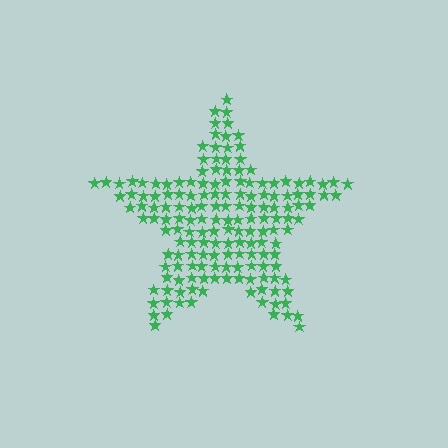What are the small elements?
The small elements are stars.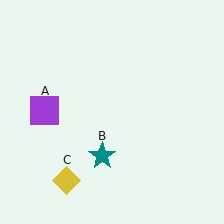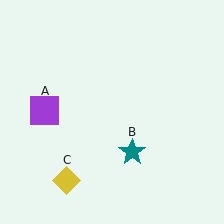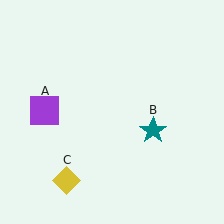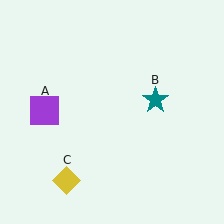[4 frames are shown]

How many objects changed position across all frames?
1 object changed position: teal star (object B).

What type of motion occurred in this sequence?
The teal star (object B) rotated counterclockwise around the center of the scene.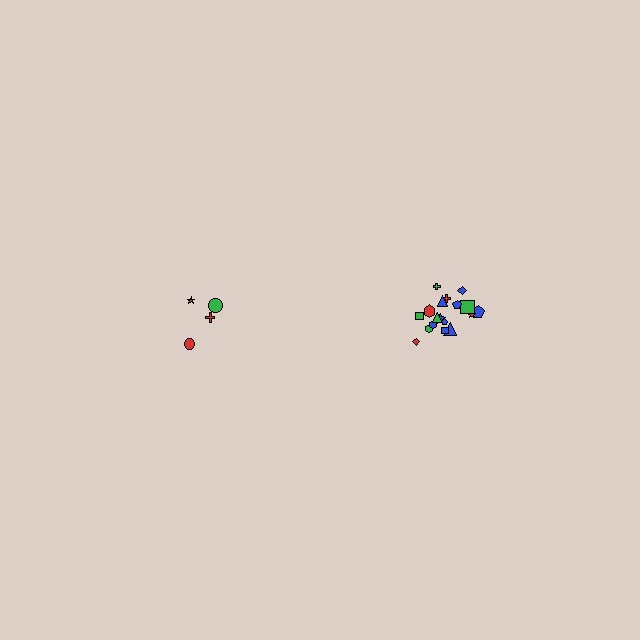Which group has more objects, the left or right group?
The right group.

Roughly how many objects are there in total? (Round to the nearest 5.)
Roughly 20 objects in total.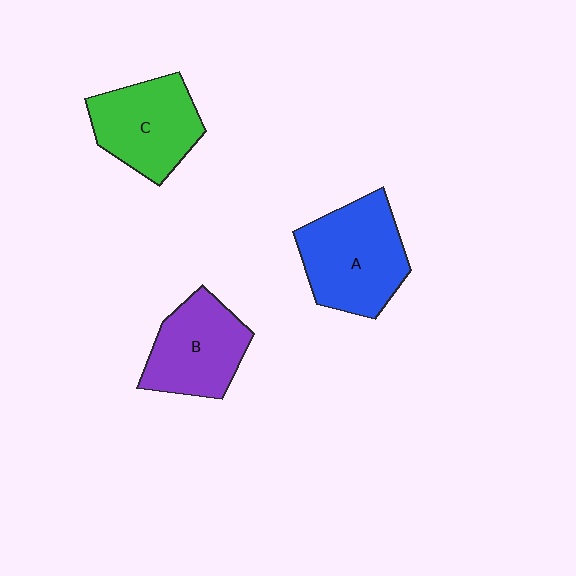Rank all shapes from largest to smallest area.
From largest to smallest: A (blue), C (green), B (purple).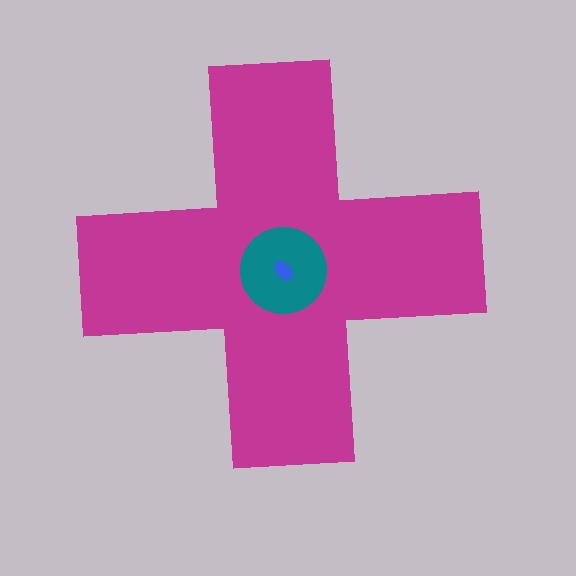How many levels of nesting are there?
3.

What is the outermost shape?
The magenta cross.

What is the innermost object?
The blue ellipse.